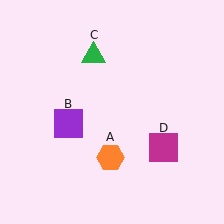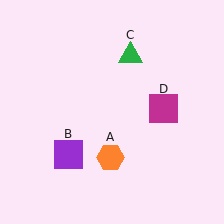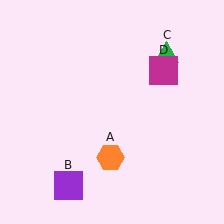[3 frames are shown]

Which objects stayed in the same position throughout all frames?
Orange hexagon (object A) remained stationary.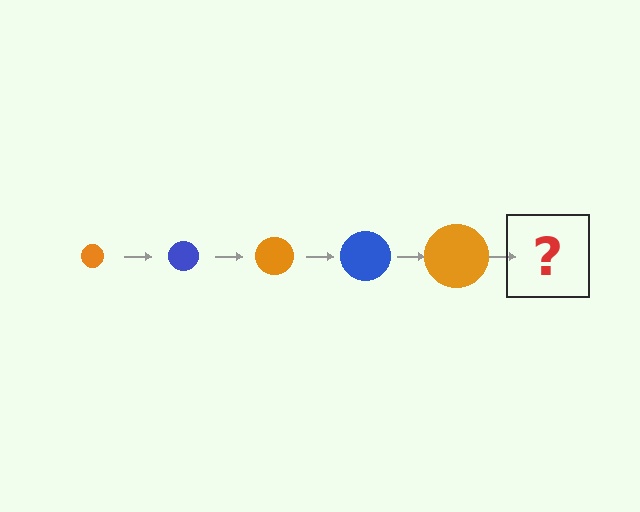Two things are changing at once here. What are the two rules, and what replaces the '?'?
The two rules are that the circle grows larger each step and the color cycles through orange and blue. The '?' should be a blue circle, larger than the previous one.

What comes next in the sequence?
The next element should be a blue circle, larger than the previous one.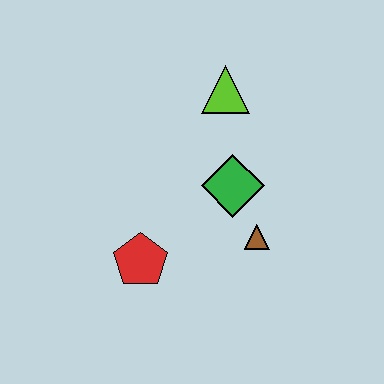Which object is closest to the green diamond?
The brown triangle is closest to the green diamond.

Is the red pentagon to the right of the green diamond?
No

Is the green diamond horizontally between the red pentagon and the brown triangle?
Yes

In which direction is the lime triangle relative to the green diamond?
The lime triangle is above the green diamond.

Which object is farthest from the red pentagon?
The lime triangle is farthest from the red pentagon.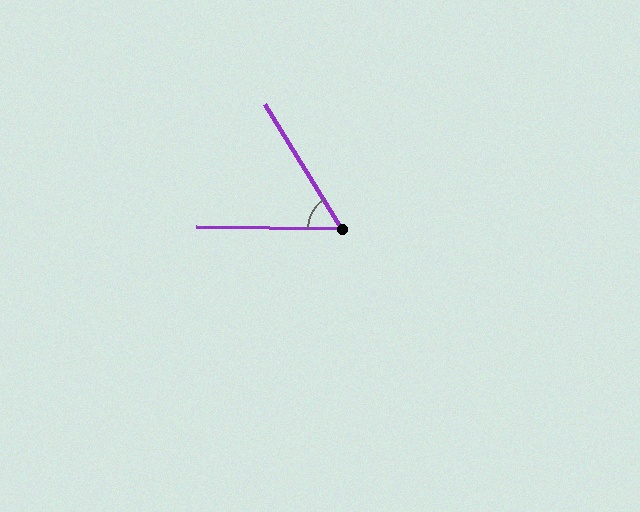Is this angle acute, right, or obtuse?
It is acute.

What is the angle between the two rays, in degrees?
Approximately 57 degrees.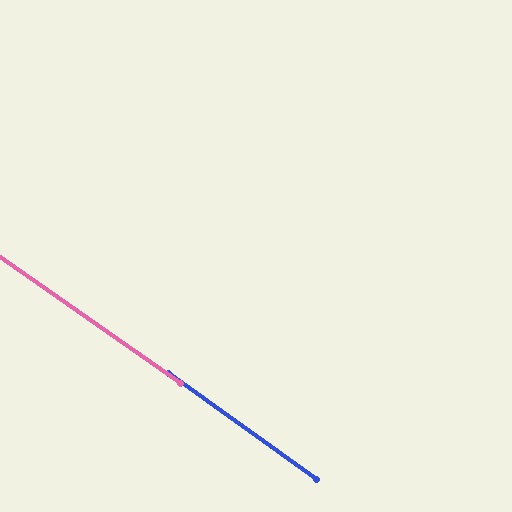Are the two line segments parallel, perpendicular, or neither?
Parallel — their directions differ by only 0.5°.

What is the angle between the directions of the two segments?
Approximately 1 degree.